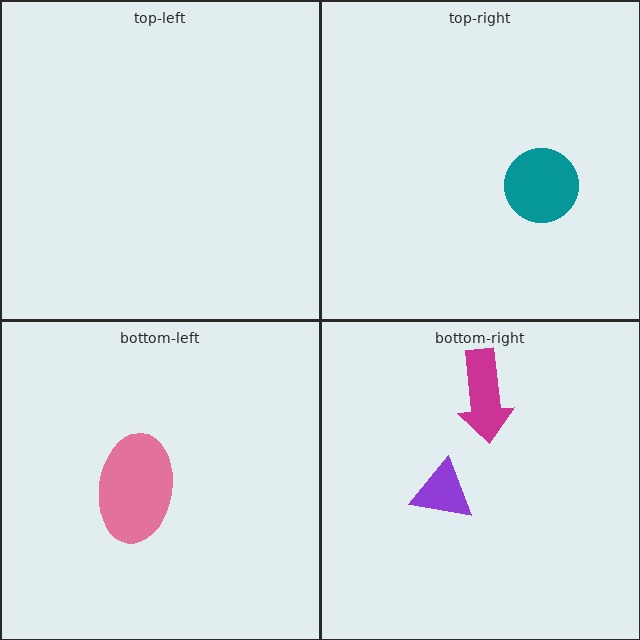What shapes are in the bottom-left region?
The pink ellipse.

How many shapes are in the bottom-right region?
2.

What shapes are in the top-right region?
The teal circle.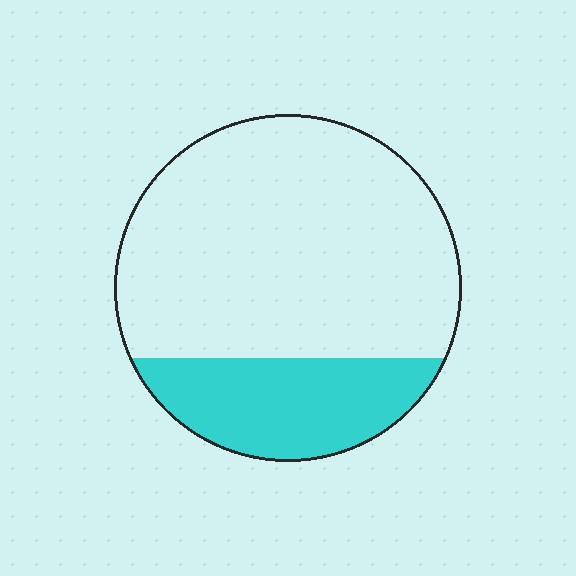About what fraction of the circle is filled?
About one quarter (1/4).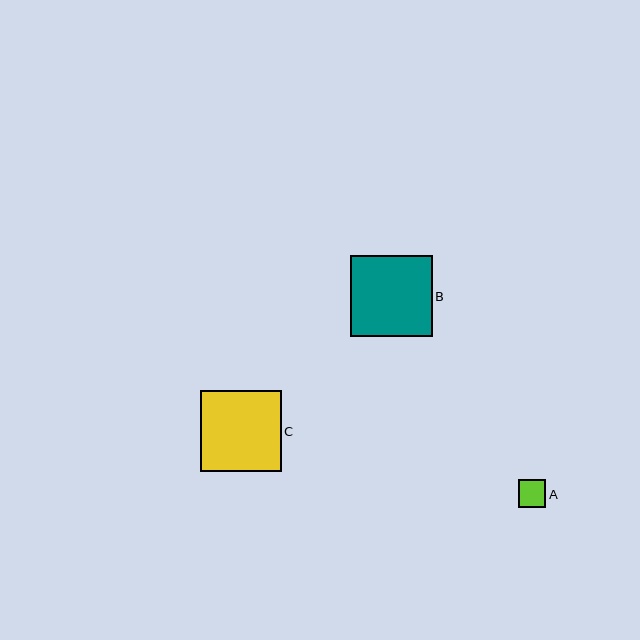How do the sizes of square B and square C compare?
Square B and square C are approximately the same size.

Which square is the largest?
Square B is the largest with a size of approximately 81 pixels.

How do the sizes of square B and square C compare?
Square B and square C are approximately the same size.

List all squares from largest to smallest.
From largest to smallest: B, C, A.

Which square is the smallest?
Square A is the smallest with a size of approximately 27 pixels.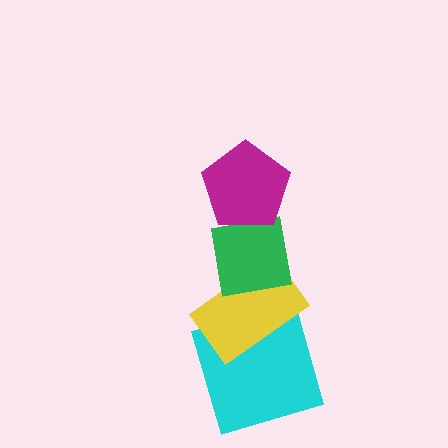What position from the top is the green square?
The green square is 2nd from the top.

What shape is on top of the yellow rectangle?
The green square is on top of the yellow rectangle.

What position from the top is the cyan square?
The cyan square is 4th from the top.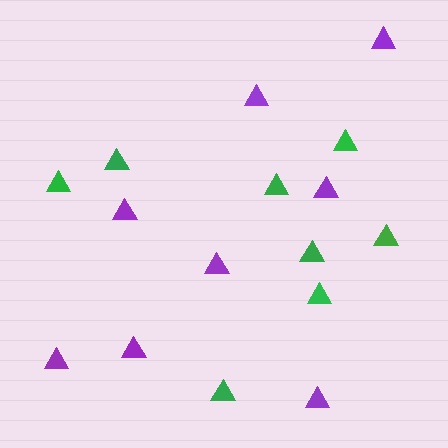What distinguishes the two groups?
There are 2 groups: one group of green triangles (8) and one group of purple triangles (8).